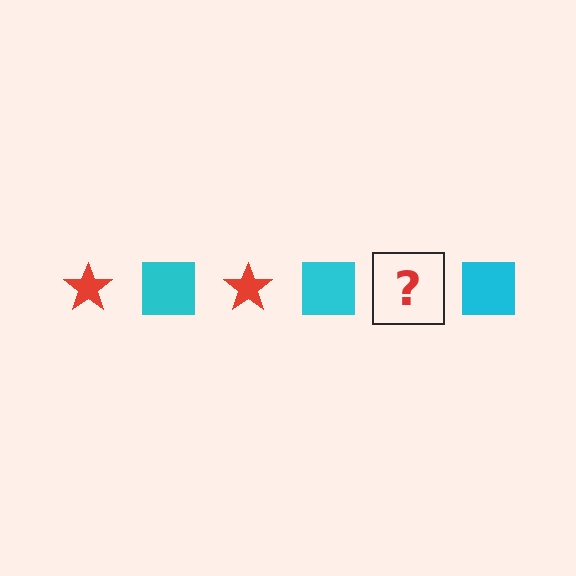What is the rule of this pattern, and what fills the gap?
The rule is that the pattern alternates between red star and cyan square. The gap should be filled with a red star.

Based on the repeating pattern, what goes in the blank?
The blank should be a red star.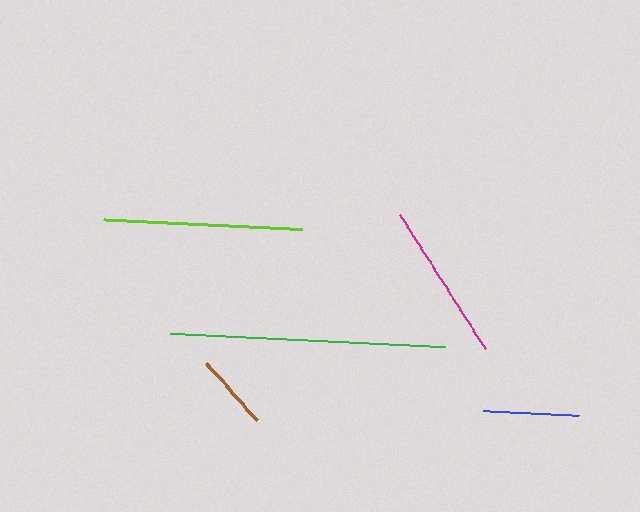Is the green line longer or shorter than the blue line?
The green line is longer than the blue line.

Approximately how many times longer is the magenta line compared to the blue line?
The magenta line is approximately 1.6 times the length of the blue line.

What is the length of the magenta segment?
The magenta segment is approximately 159 pixels long.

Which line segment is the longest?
The green line is the longest at approximately 275 pixels.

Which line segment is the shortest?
The brown line is the shortest at approximately 76 pixels.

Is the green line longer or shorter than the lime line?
The green line is longer than the lime line.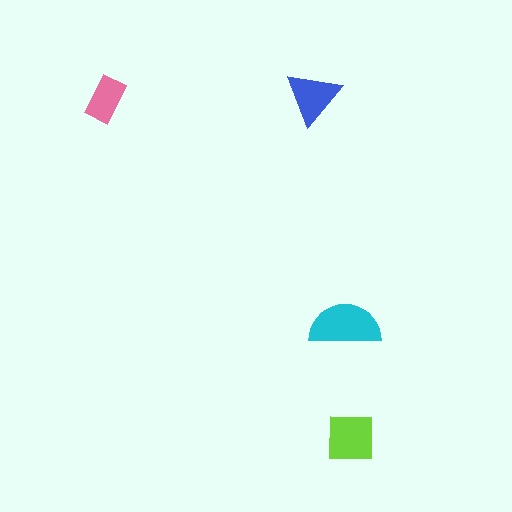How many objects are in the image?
There are 4 objects in the image.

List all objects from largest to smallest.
The cyan semicircle, the lime square, the blue triangle, the pink rectangle.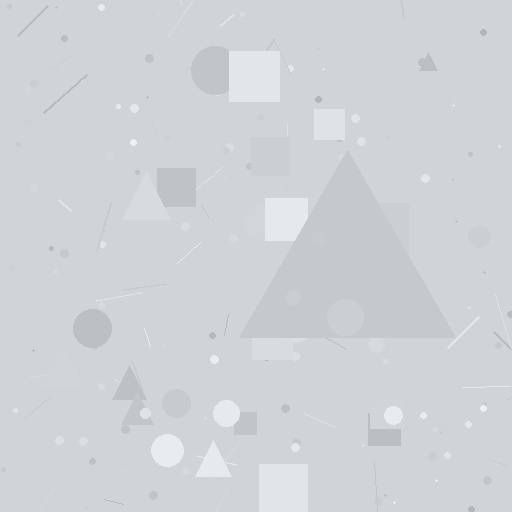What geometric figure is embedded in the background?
A triangle is embedded in the background.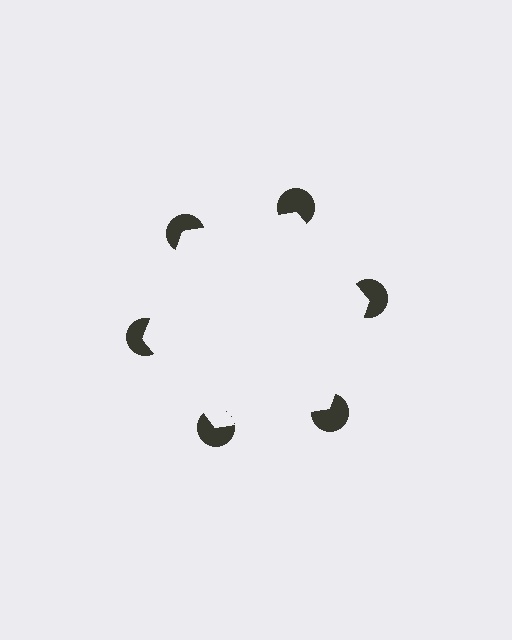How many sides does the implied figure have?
6 sides.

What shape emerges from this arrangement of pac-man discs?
An illusory hexagon — its edges are inferred from the aligned wedge cuts in the pac-man discs, not physically drawn.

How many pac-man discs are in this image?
There are 6 — one at each vertex of the illusory hexagon.